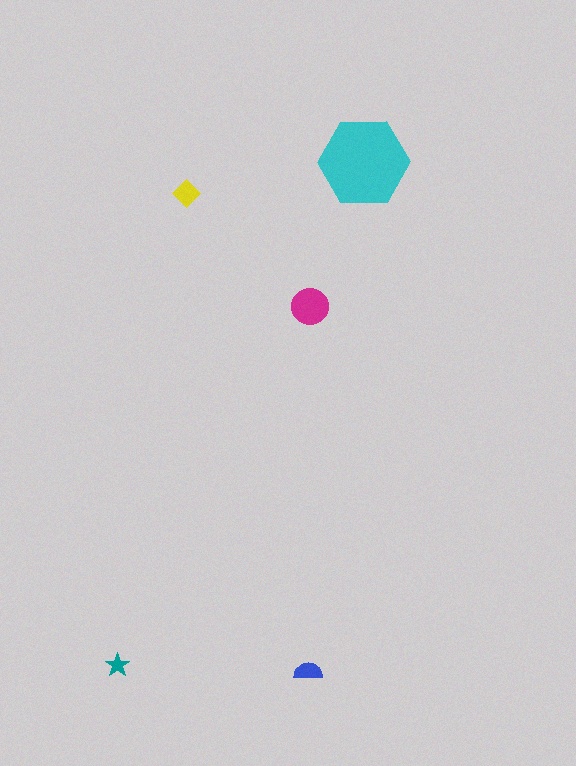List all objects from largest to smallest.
The cyan hexagon, the magenta circle, the yellow diamond, the blue semicircle, the teal star.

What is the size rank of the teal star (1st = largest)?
5th.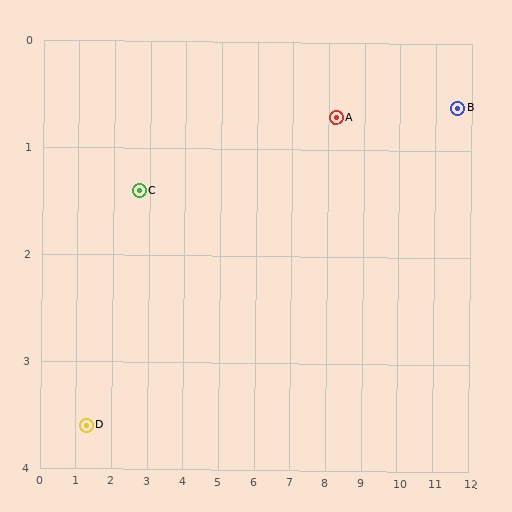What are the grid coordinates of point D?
Point D is at approximately (1.3, 3.6).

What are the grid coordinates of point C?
Point C is at approximately (2.7, 1.4).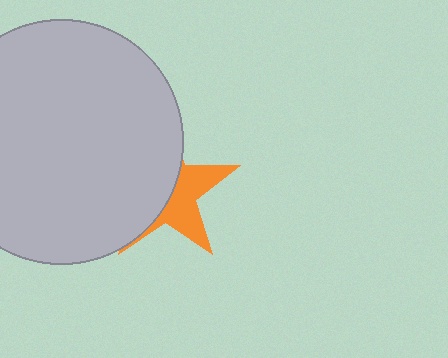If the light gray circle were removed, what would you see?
You would see the complete orange star.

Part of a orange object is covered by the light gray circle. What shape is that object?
It is a star.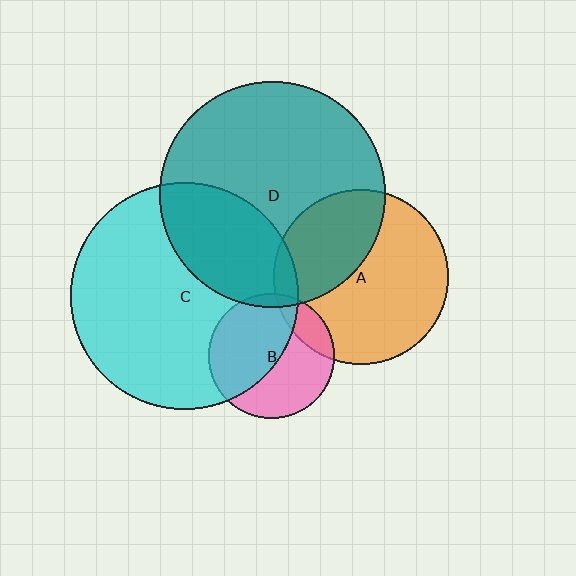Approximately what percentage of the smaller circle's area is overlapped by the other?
Approximately 30%.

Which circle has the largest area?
Circle C (cyan).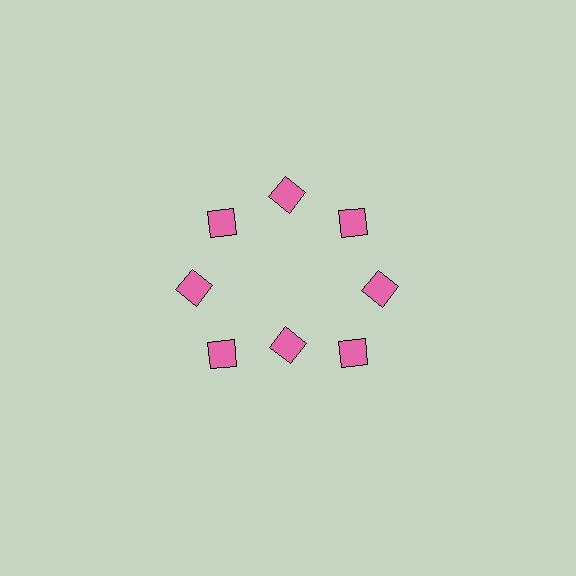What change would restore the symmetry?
The symmetry would be restored by moving it outward, back onto the ring so that all 8 squares sit at equal angles and equal distance from the center.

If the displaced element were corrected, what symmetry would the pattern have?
It would have 8-fold rotational symmetry — the pattern would map onto itself every 45 degrees.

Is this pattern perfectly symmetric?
No. The 8 pink squares are arranged in a ring, but one element near the 6 o'clock position is pulled inward toward the center, breaking the 8-fold rotational symmetry.